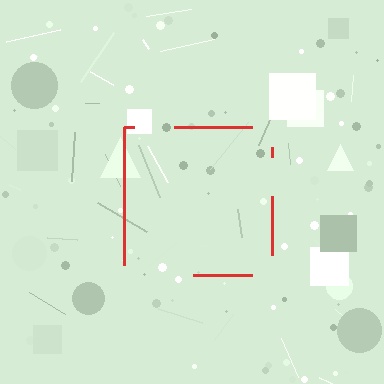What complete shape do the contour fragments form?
The contour fragments form a square.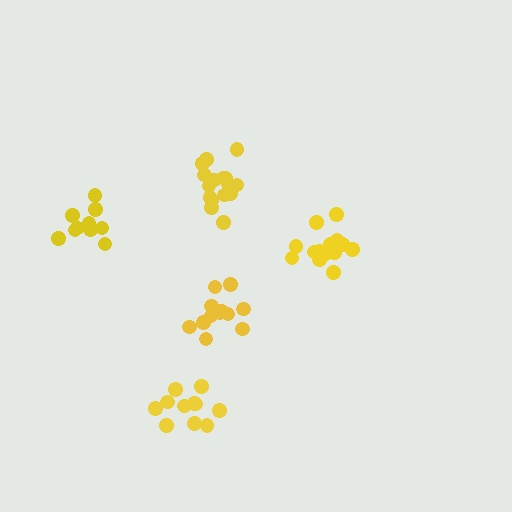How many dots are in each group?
Group 1: 16 dots, Group 2: 12 dots, Group 3: 10 dots, Group 4: 11 dots, Group 5: 16 dots (65 total).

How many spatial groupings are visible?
There are 5 spatial groupings.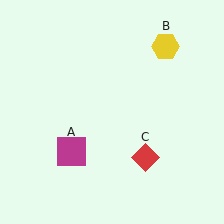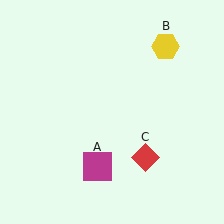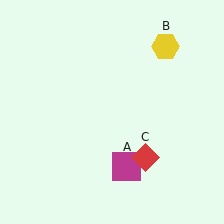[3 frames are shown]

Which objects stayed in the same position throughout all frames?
Yellow hexagon (object B) and red diamond (object C) remained stationary.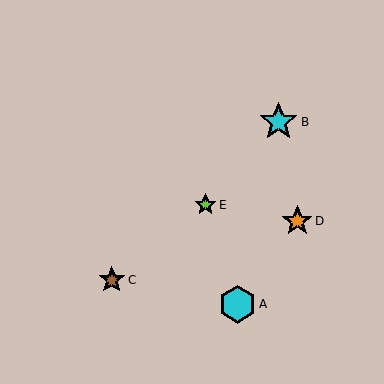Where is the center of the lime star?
The center of the lime star is at (206, 205).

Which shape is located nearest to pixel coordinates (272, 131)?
The cyan star (labeled B) at (279, 122) is nearest to that location.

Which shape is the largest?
The cyan star (labeled B) is the largest.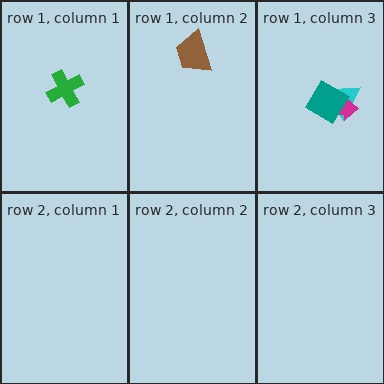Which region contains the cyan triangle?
The row 1, column 3 region.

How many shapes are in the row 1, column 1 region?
1.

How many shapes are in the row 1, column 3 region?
3.